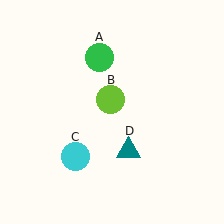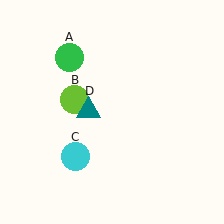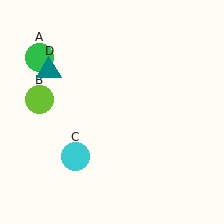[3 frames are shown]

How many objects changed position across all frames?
3 objects changed position: green circle (object A), lime circle (object B), teal triangle (object D).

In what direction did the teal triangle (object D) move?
The teal triangle (object D) moved up and to the left.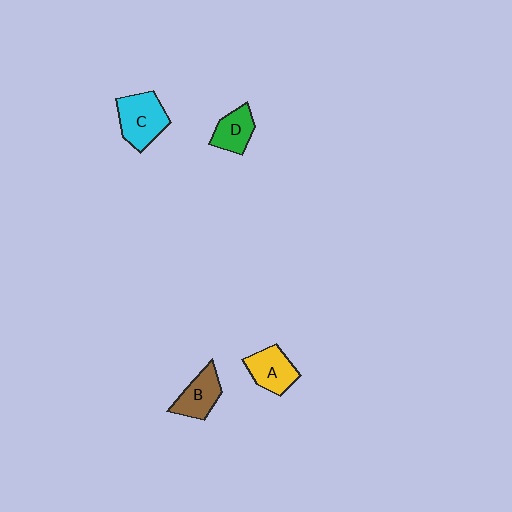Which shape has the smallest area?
Shape D (green).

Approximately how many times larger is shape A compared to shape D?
Approximately 1.2 times.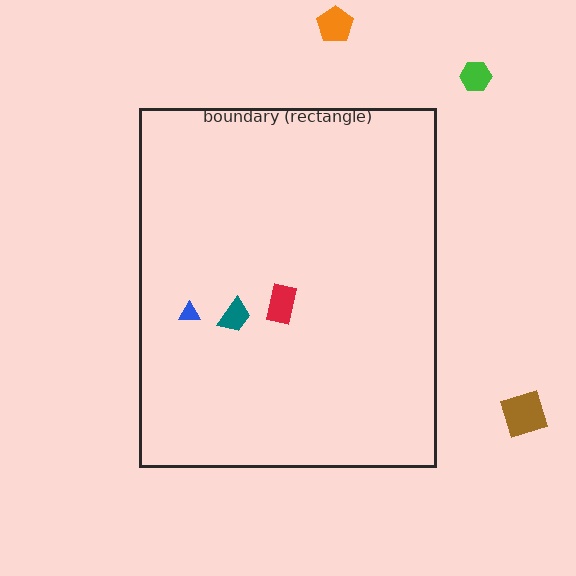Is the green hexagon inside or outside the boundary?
Outside.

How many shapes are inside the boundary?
3 inside, 3 outside.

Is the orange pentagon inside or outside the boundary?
Outside.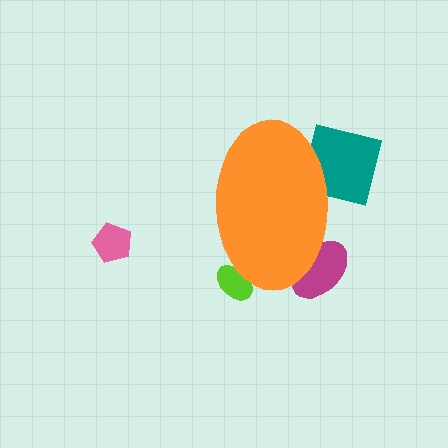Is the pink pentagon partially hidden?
No, the pink pentagon is fully visible.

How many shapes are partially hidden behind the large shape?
4 shapes are partially hidden.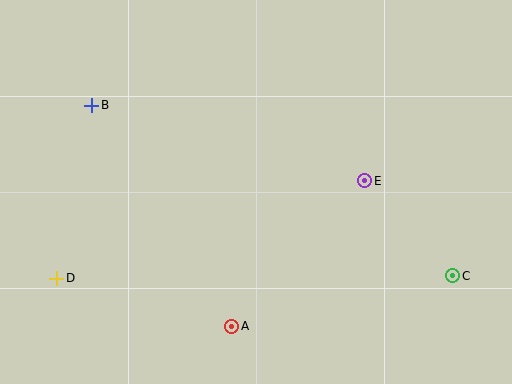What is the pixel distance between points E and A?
The distance between E and A is 197 pixels.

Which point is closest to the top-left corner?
Point B is closest to the top-left corner.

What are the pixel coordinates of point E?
Point E is at (365, 181).